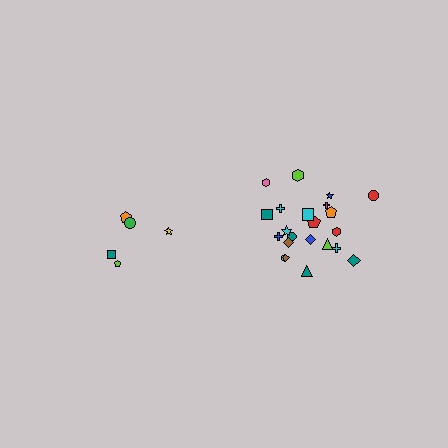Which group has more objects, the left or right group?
The right group.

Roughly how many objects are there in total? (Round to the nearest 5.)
Roughly 25 objects in total.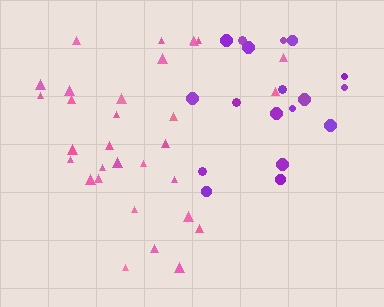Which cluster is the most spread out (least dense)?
Purple.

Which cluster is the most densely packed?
Pink.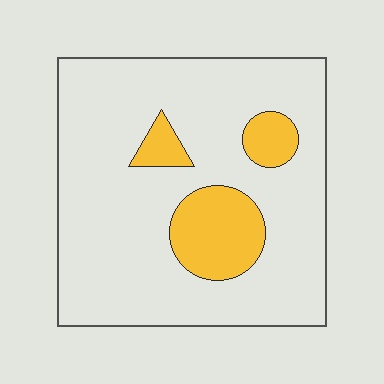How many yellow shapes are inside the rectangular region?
3.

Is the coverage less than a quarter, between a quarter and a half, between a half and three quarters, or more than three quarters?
Less than a quarter.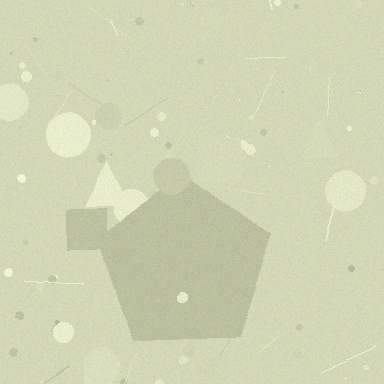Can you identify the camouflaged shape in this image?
The camouflaged shape is a pentagon.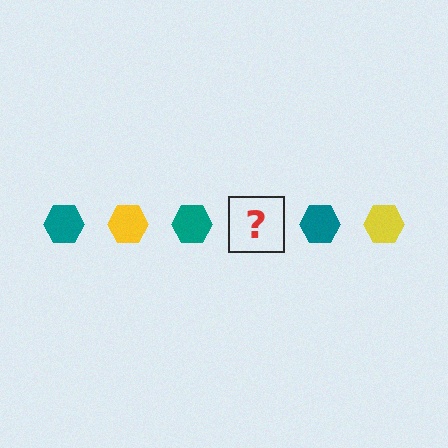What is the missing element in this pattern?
The missing element is a yellow hexagon.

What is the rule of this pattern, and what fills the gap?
The rule is that the pattern cycles through teal, yellow hexagons. The gap should be filled with a yellow hexagon.